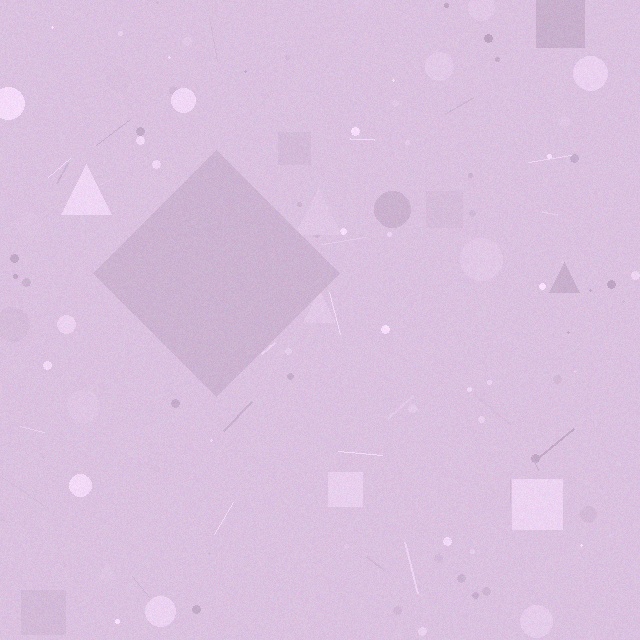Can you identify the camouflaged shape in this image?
The camouflaged shape is a diamond.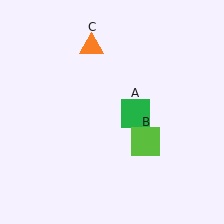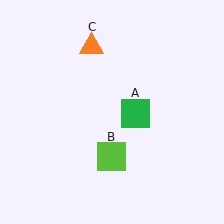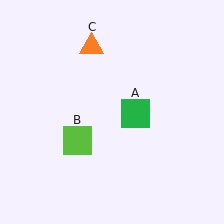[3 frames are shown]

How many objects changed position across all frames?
1 object changed position: lime square (object B).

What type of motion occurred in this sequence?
The lime square (object B) rotated clockwise around the center of the scene.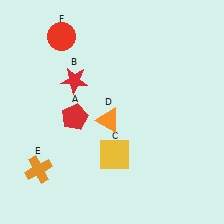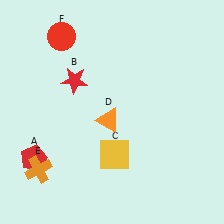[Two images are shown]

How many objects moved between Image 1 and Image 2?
1 object moved between the two images.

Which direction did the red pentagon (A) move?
The red pentagon (A) moved down.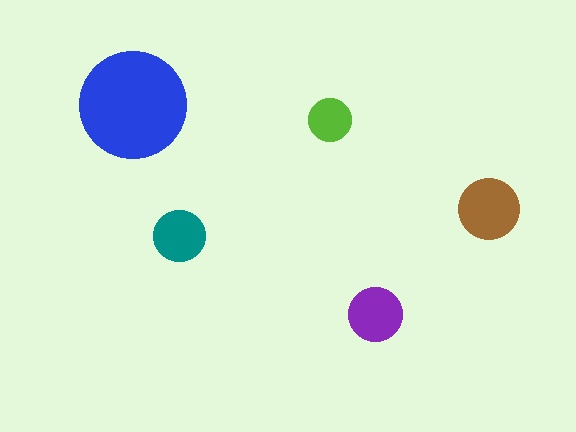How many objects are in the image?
There are 5 objects in the image.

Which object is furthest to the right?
The brown circle is rightmost.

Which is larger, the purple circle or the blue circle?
The blue one.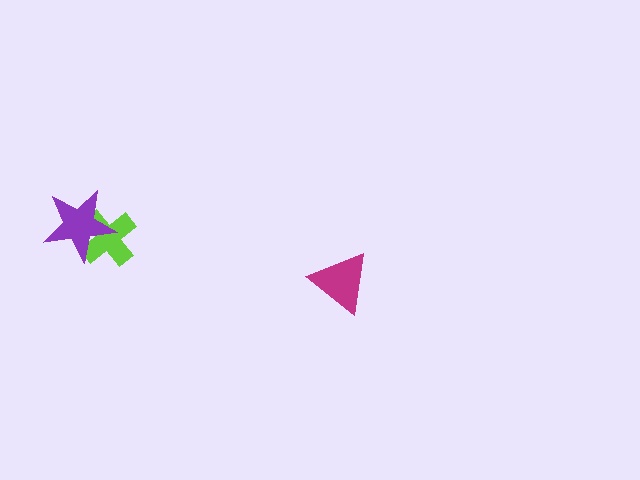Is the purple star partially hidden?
No, no other shape covers it.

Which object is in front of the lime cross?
The purple star is in front of the lime cross.